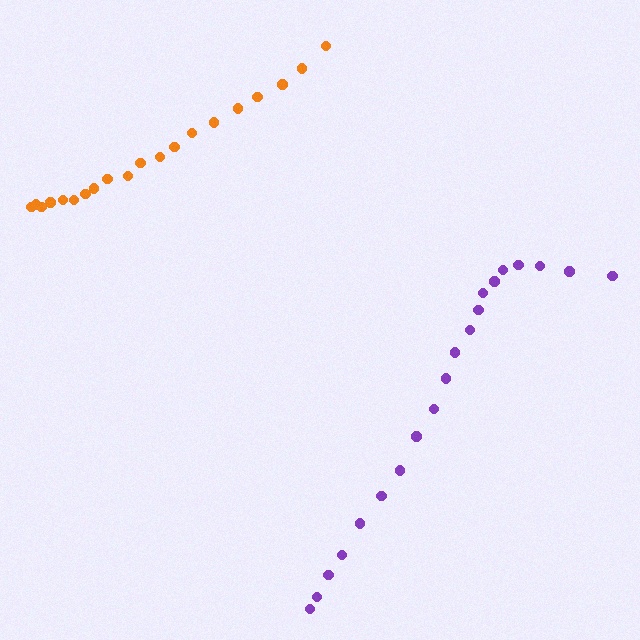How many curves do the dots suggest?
There are 2 distinct paths.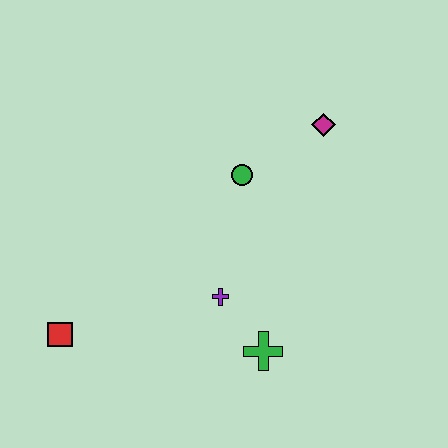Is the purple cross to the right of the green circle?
No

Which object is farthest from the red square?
The magenta diamond is farthest from the red square.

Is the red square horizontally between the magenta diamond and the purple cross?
No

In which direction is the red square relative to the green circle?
The red square is to the left of the green circle.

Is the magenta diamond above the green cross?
Yes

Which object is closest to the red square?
The purple cross is closest to the red square.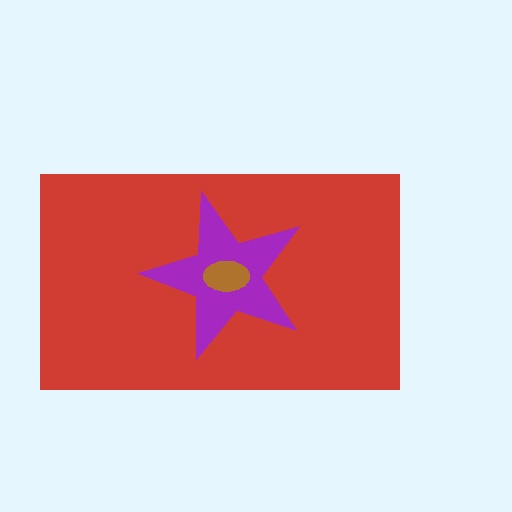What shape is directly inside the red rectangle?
The purple star.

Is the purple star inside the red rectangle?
Yes.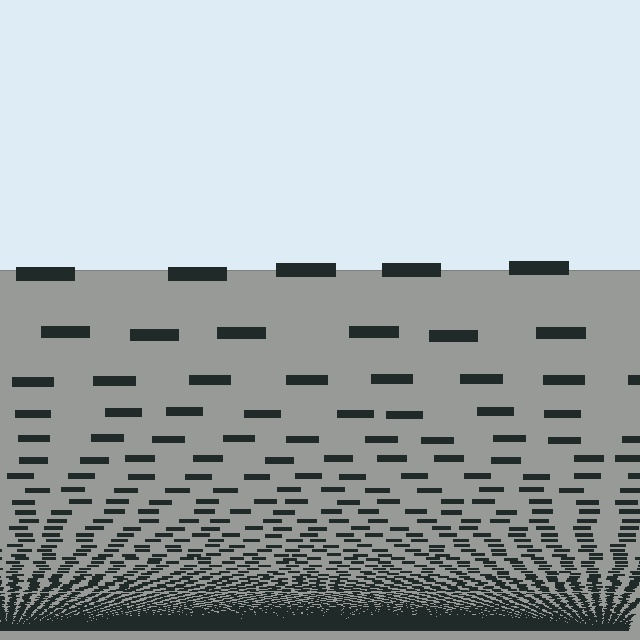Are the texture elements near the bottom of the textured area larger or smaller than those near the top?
Smaller. The gradient is inverted — elements near the bottom are smaller and denser.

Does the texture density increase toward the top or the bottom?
Density increases toward the bottom.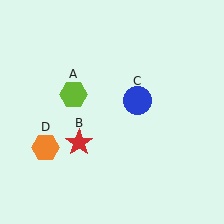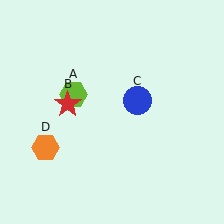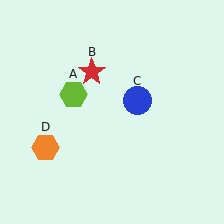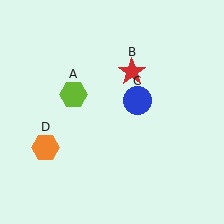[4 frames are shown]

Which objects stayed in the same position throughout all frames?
Lime hexagon (object A) and blue circle (object C) and orange hexagon (object D) remained stationary.